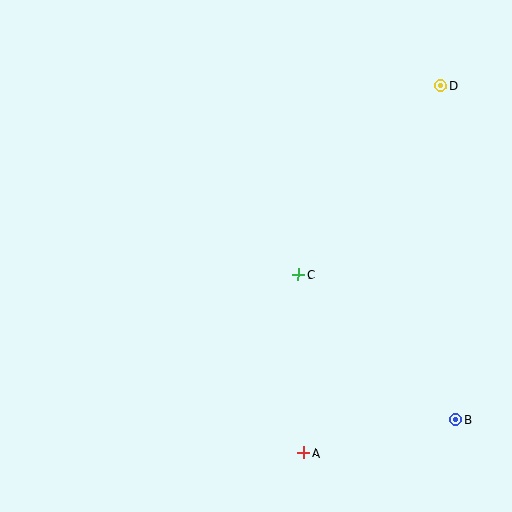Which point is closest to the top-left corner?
Point C is closest to the top-left corner.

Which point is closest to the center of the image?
Point C at (298, 275) is closest to the center.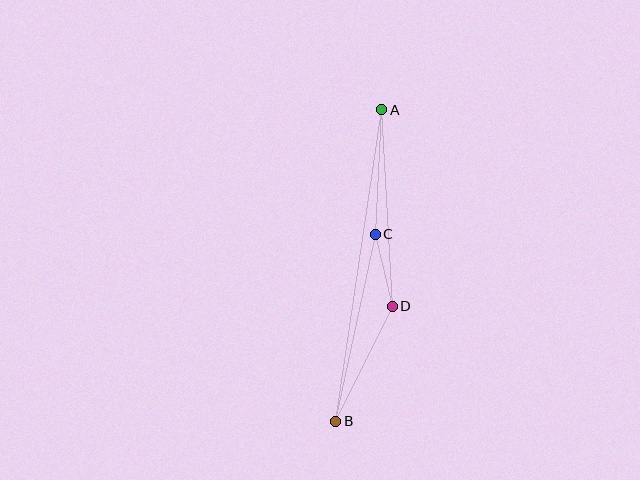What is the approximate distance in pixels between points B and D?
The distance between B and D is approximately 128 pixels.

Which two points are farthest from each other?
Points A and B are farthest from each other.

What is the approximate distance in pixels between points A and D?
The distance between A and D is approximately 197 pixels.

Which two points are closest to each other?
Points C and D are closest to each other.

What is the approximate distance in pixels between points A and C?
The distance between A and C is approximately 125 pixels.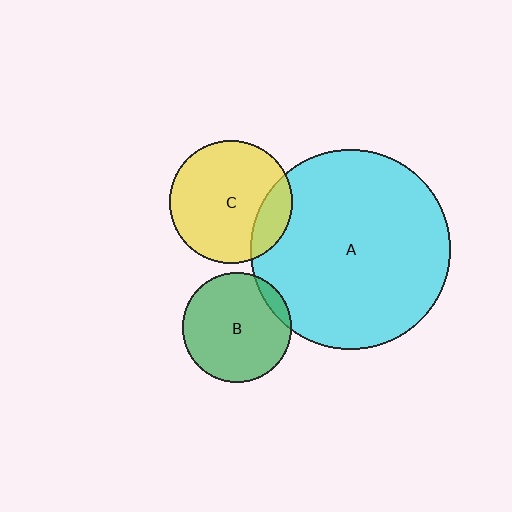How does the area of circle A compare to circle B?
Approximately 3.3 times.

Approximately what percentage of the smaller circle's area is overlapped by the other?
Approximately 10%.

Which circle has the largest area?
Circle A (cyan).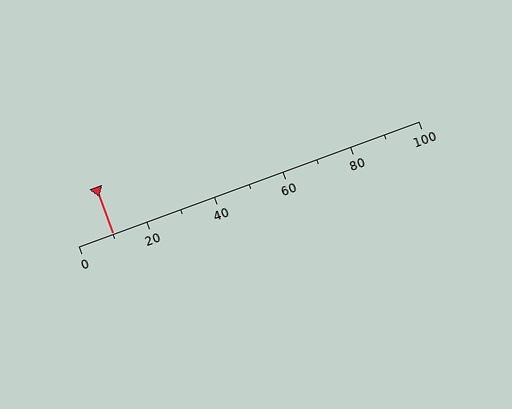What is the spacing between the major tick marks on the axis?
The major ticks are spaced 20 apart.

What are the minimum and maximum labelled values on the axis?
The axis runs from 0 to 100.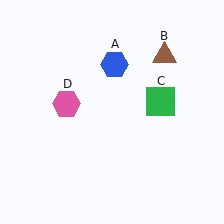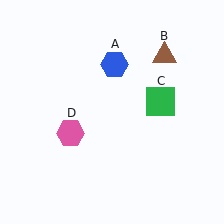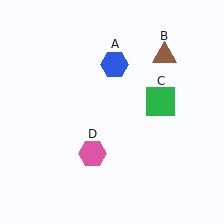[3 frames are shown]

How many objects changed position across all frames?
1 object changed position: pink hexagon (object D).